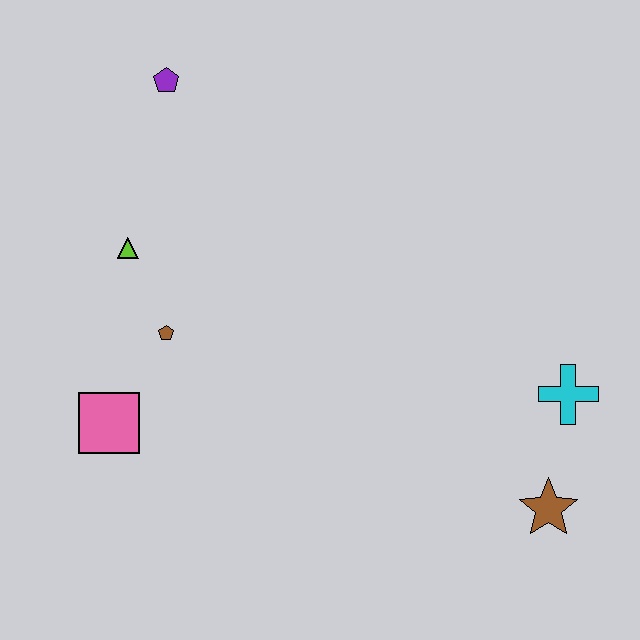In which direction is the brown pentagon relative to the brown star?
The brown pentagon is to the left of the brown star.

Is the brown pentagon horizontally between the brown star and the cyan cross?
No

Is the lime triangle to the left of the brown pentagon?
Yes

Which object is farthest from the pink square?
The cyan cross is farthest from the pink square.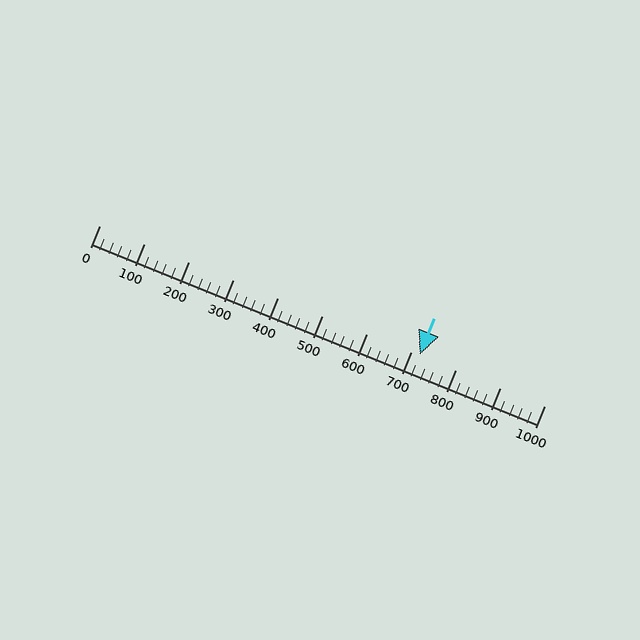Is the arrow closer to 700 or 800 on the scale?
The arrow is closer to 700.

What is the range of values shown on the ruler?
The ruler shows values from 0 to 1000.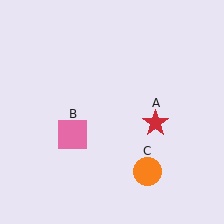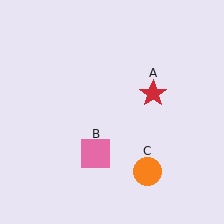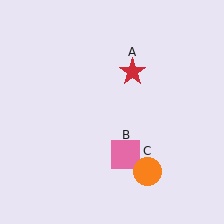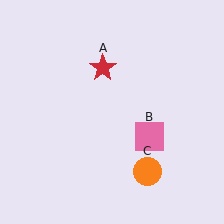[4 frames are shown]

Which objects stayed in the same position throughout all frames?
Orange circle (object C) remained stationary.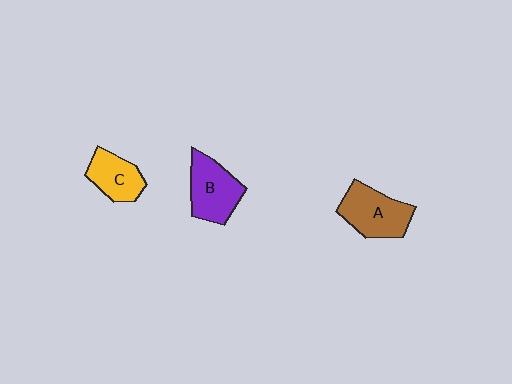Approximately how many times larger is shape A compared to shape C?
Approximately 1.4 times.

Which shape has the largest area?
Shape A (brown).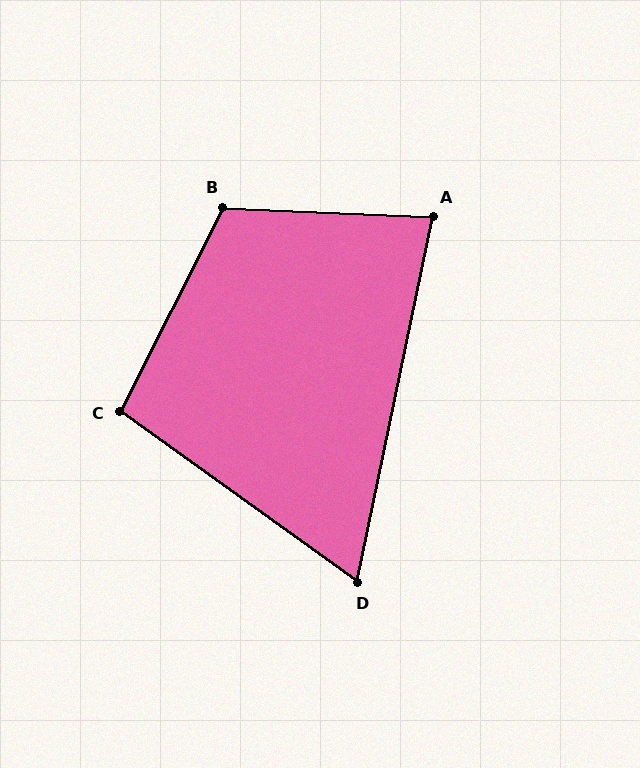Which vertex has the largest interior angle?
B, at approximately 114 degrees.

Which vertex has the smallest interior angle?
D, at approximately 66 degrees.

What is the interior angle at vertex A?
Approximately 81 degrees (acute).